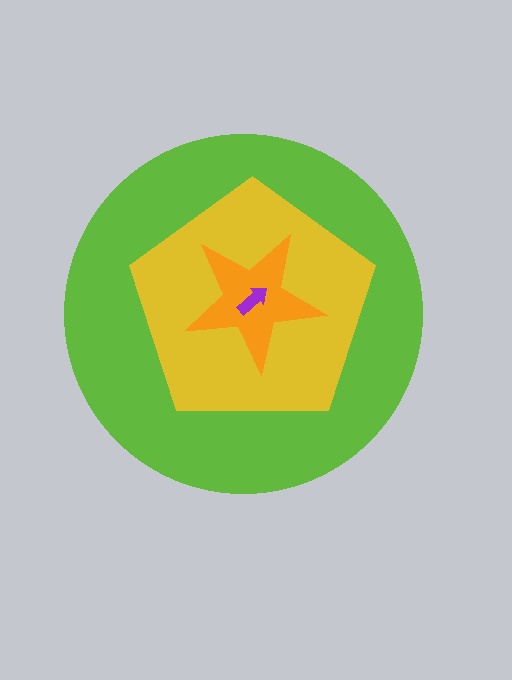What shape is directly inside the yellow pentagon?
The orange star.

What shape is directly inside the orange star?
The purple arrow.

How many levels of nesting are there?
4.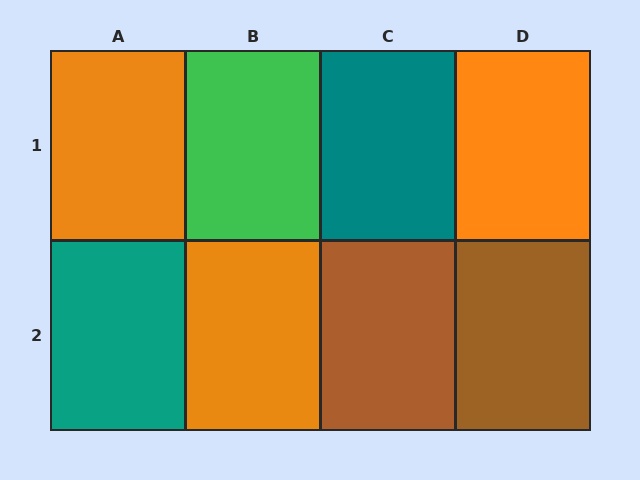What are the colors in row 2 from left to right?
Teal, orange, brown, brown.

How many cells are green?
1 cell is green.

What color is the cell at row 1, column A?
Orange.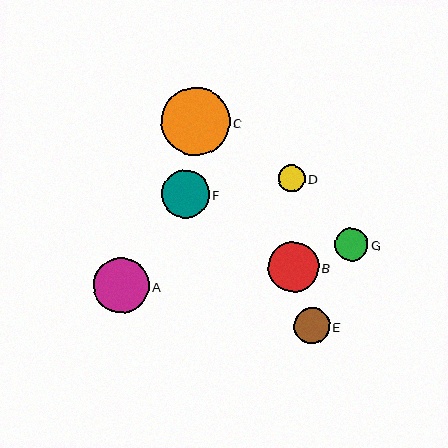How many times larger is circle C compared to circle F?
Circle C is approximately 1.4 times the size of circle F.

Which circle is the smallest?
Circle D is the smallest with a size of approximately 27 pixels.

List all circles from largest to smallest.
From largest to smallest: C, A, B, F, E, G, D.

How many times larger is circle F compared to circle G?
Circle F is approximately 1.4 times the size of circle G.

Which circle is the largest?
Circle C is the largest with a size of approximately 69 pixels.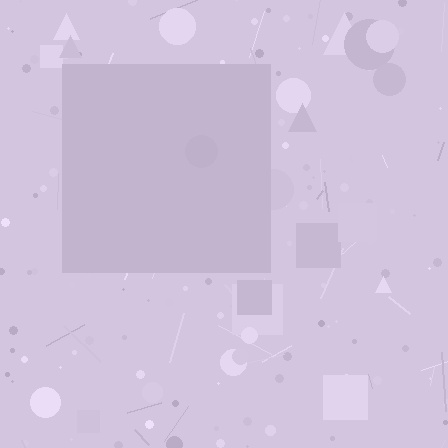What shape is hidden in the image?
A square is hidden in the image.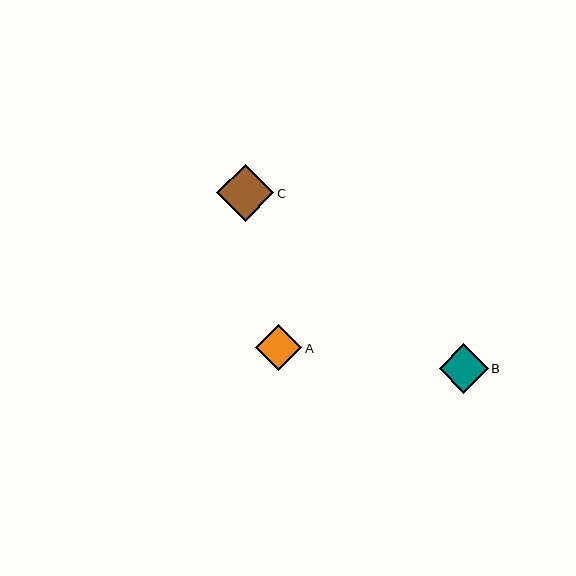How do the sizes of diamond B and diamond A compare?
Diamond B and diamond A are approximately the same size.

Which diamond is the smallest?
Diamond A is the smallest with a size of approximately 46 pixels.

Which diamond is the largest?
Diamond C is the largest with a size of approximately 57 pixels.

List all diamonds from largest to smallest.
From largest to smallest: C, B, A.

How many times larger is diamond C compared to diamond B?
Diamond C is approximately 1.2 times the size of diamond B.